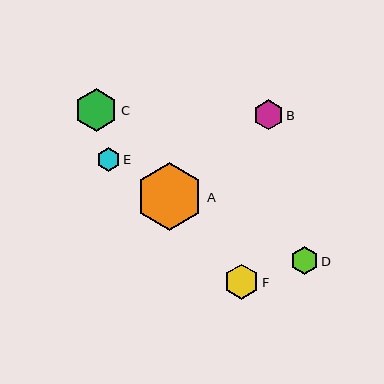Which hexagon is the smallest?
Hexagon E is the smallest with a size of approximately 24 pixels.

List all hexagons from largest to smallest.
From largest to smallest: A, C, F, B, D, E.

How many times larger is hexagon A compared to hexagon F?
Hexagon A is approximately 1.9 times the size of hexagon F.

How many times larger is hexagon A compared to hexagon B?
Hexagon A is approximately 2.2 times the size of hexagon B.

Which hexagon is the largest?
Hexagon A is the largest with a size of approximately 68 pixels.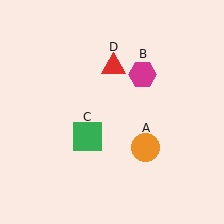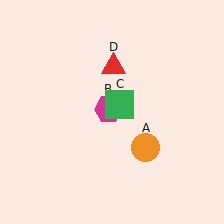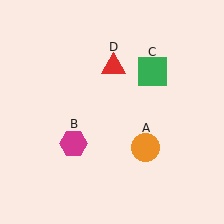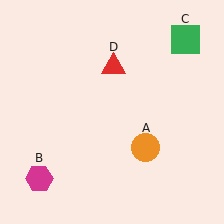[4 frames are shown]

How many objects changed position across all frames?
2 objects changed position: magenta hexagon (object B), green square (object C).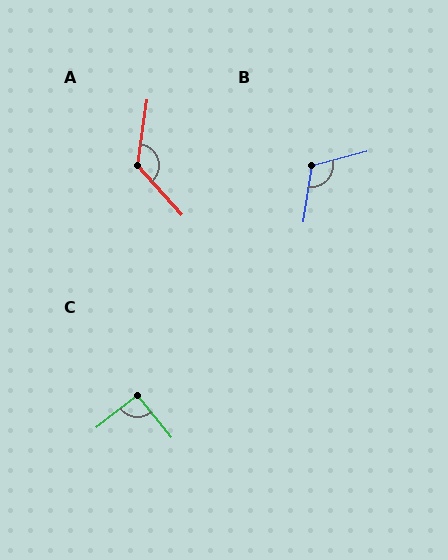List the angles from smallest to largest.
C (91°), B (113°), A (130°).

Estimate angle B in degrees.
Approximately 113 degrees.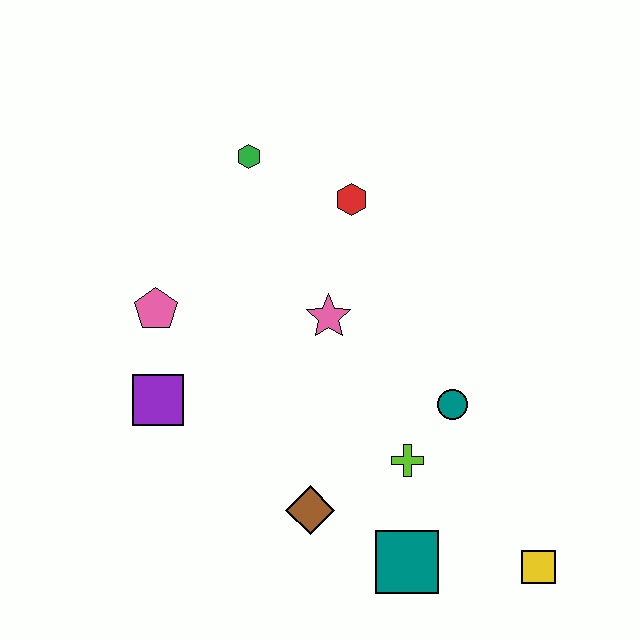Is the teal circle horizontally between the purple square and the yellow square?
Yes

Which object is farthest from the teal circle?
The green hexagon is farthest from the teal circle.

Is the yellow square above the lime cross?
No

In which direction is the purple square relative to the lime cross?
The purple square is to the left of the lime cross.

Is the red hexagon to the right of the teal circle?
No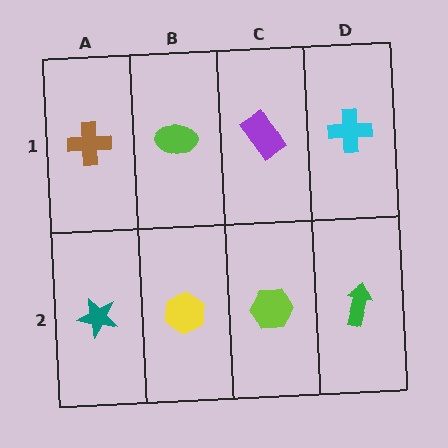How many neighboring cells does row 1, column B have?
3.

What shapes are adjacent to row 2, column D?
A cyan cross (row 1, column D), a lime hexagon (row 2, column C).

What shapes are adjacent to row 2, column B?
A lime ellipse (row 1, column B), a teal star (row 2, column A), a lime hexagon (row 2, column C).